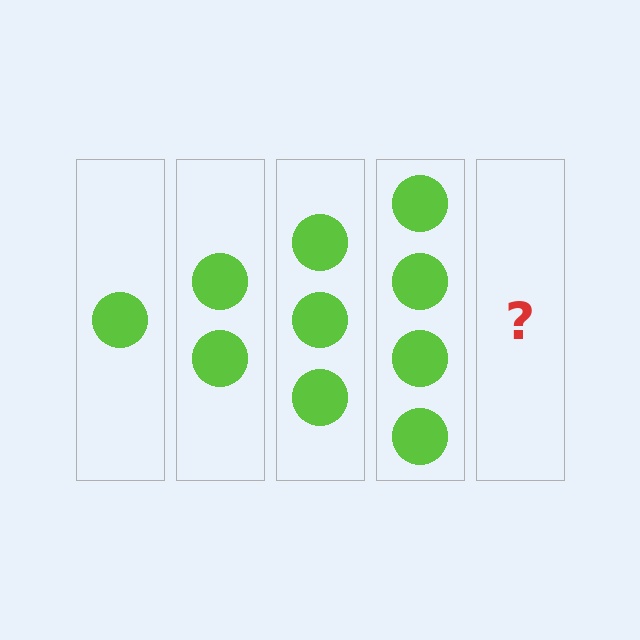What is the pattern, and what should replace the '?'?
The pattern is that each step adds one more circle. The '?' should be 5 circles.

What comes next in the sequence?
The next element should be 5 circles.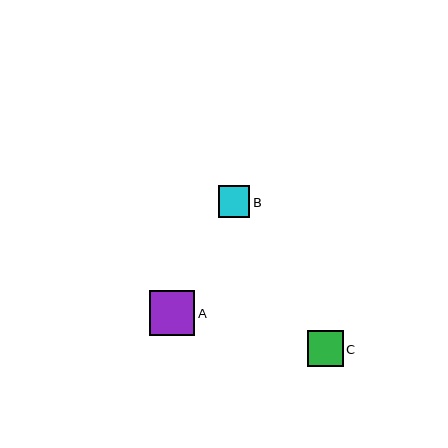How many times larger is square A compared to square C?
Square A is approximately 1.3 times the size of square C.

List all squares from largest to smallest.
From largest to smallest: A, C, B.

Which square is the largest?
Square A is the largest with a size of approximately 45 pixels.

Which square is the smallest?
Square B is the smallest with a size of approximately 32 pixels.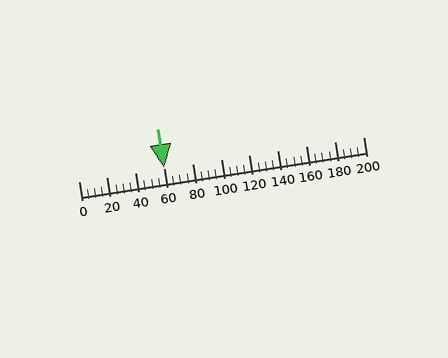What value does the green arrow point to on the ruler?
The green arrow points to approximately 60.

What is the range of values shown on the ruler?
The ruler shows values from 0 to 200.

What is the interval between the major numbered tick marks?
The major tick marks are spaced 20 units apart.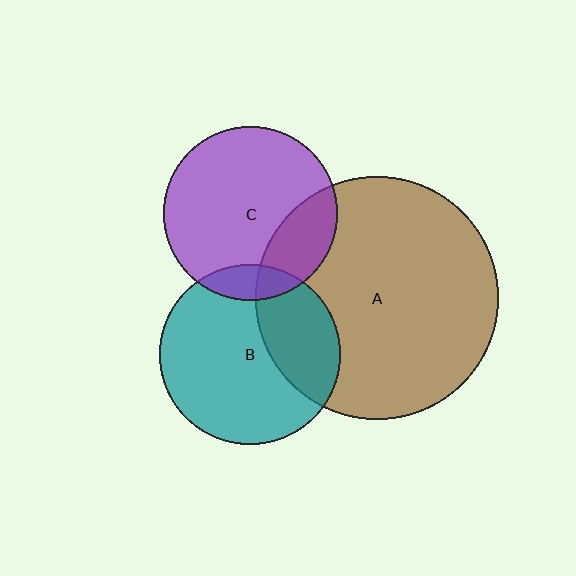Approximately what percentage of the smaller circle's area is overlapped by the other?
Approximately 25%.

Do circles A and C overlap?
Yes.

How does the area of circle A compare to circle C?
Approximately 2.0 times.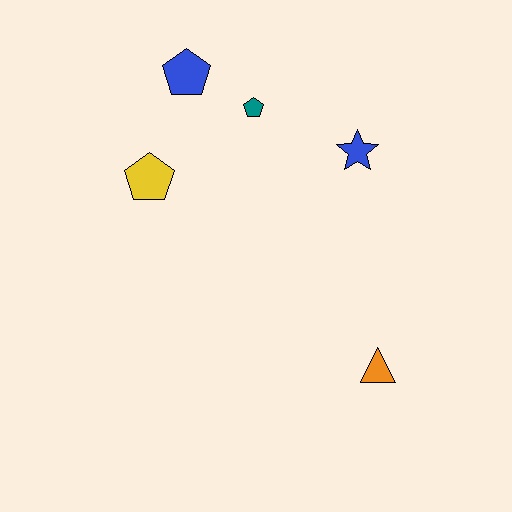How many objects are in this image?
There are 5 objects.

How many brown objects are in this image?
There are no brown objects.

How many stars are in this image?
There is 1 star.